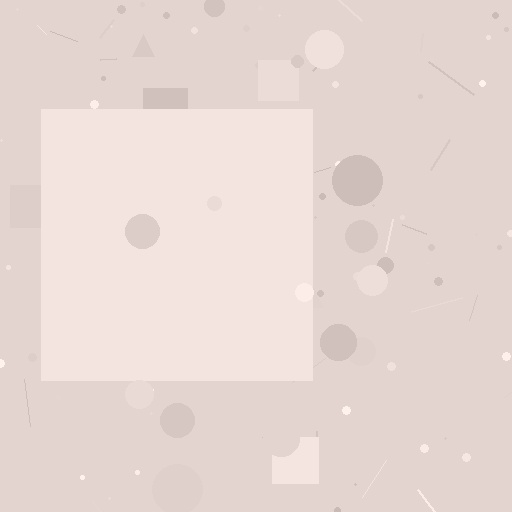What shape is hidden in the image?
A square is hidden in the image.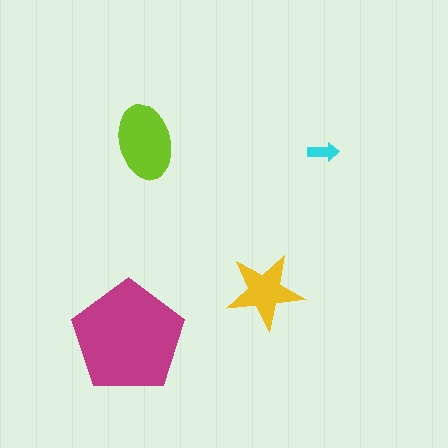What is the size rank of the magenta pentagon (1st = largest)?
1st.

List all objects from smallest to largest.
The cyan arrow, the yellow star, the lime ellipse, the magenta pentagon.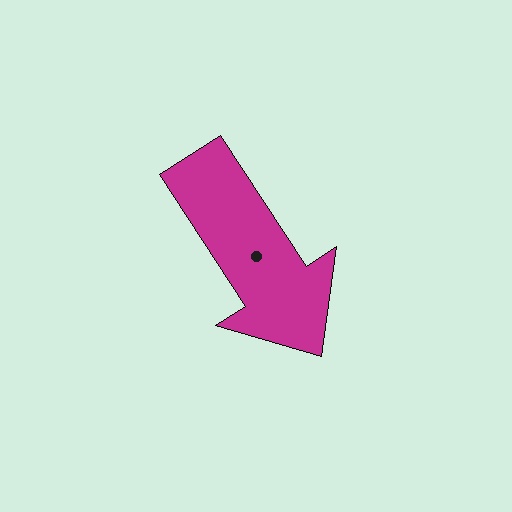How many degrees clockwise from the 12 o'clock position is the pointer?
Approximately 147 degrees.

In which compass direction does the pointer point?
Southeast.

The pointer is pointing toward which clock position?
Roughly 5 o'clock.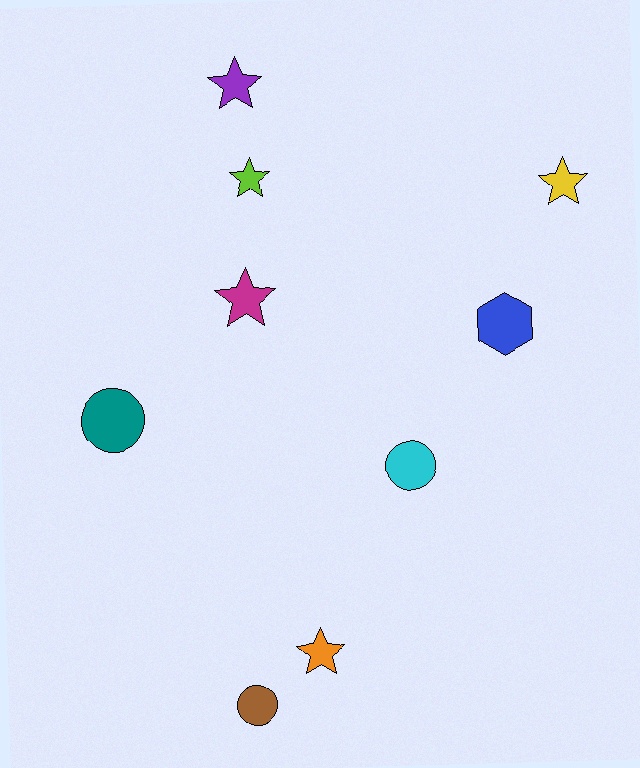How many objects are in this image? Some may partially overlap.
There are 9 objects.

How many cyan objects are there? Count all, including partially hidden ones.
There is 1 cyan object.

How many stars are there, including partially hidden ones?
There are 5 stars.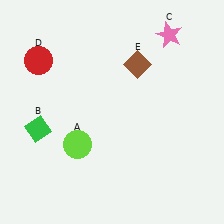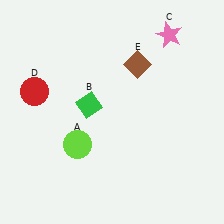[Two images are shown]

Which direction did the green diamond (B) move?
The green diamond (B) moved right.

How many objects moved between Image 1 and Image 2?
2 objects moved between the two images.